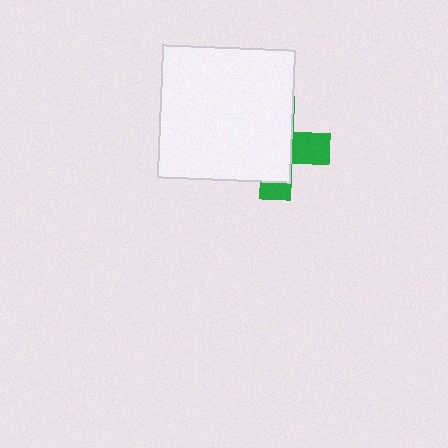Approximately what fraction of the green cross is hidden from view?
Roughly 70% of the green cross is hidden behind the white square.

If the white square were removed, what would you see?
You would see the complete green cross.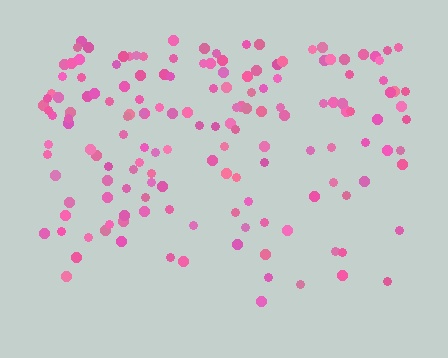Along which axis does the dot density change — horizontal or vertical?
Vertical.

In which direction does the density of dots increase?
From bottom to top, with the top side densest.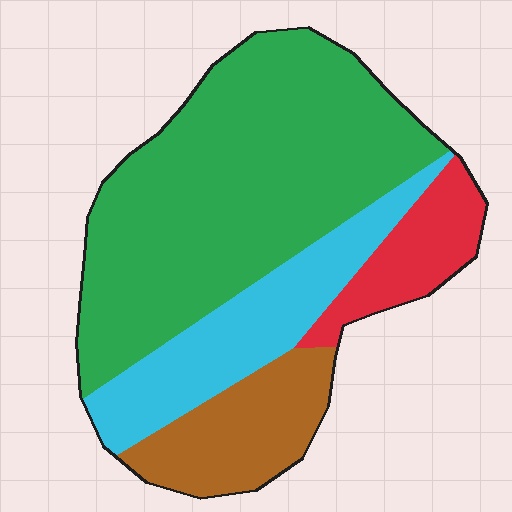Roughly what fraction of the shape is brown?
Brown covers about 15% of the shape.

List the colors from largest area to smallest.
From largest to smallest: green, cyan, brown, red.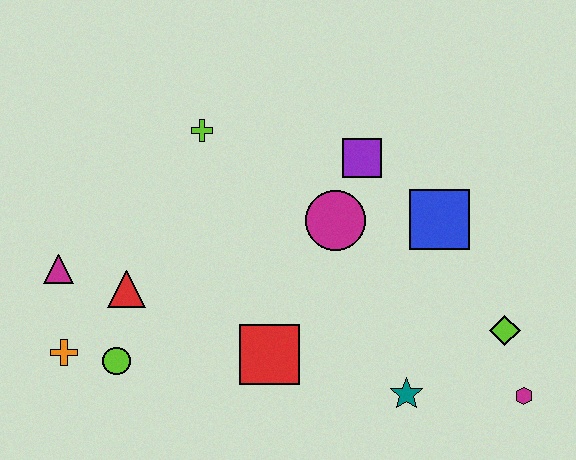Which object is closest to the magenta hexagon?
The lime diamond is closest to the magenta hexagon.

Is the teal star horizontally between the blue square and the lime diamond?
No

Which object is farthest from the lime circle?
The magenta hexagon is farthest from the lime circle.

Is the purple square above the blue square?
Yes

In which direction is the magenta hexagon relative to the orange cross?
The magenta hexagon is to the right of the orange cross.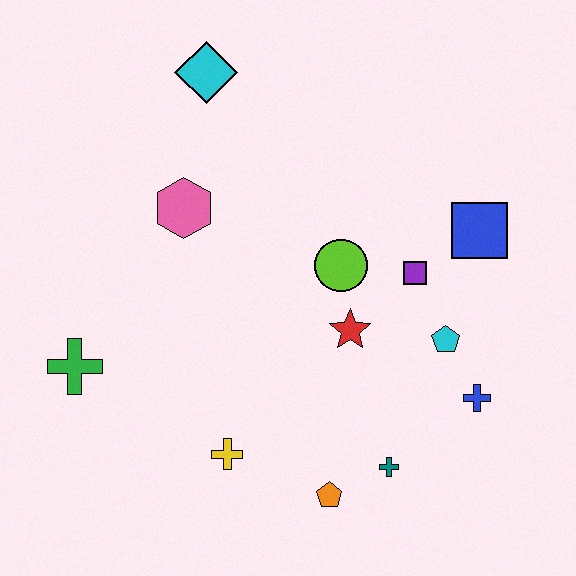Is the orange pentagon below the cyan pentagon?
Yes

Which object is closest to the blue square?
The purple square is closest to the blue square.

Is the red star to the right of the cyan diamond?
Yes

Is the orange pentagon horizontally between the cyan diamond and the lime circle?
Yes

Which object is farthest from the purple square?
The green cross is farthest from the purple square.